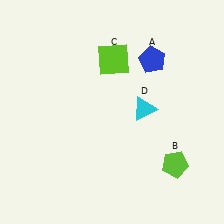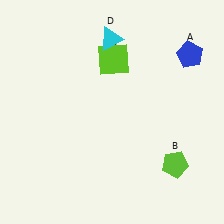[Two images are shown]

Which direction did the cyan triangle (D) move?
The cyan triangle (D) moved up.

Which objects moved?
The objects that moved are: the blue pentagon (A), the cyan triangle (D).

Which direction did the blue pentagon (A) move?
The blue pentagon (A) moved right.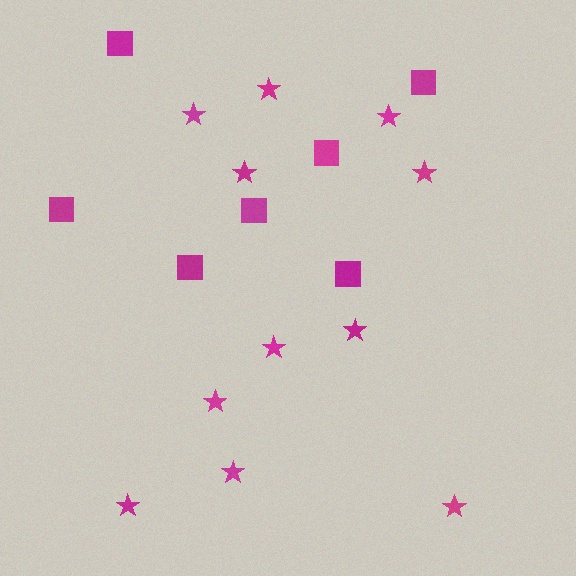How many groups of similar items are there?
There are 2 groups: one group of squares (7) and one group of stars (11).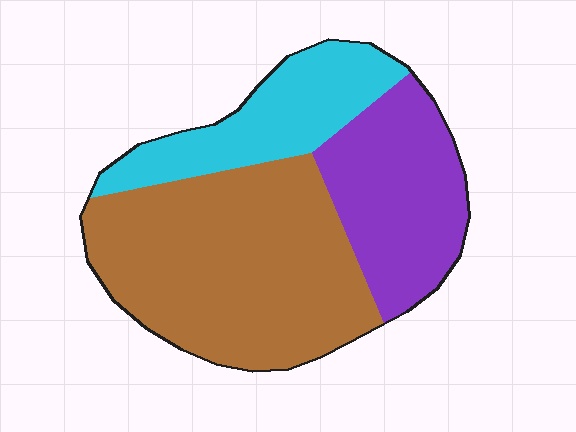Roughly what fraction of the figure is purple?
Purple covers about 25% of the figure.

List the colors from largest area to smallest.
From largest to smallest: brown, purple, cyan.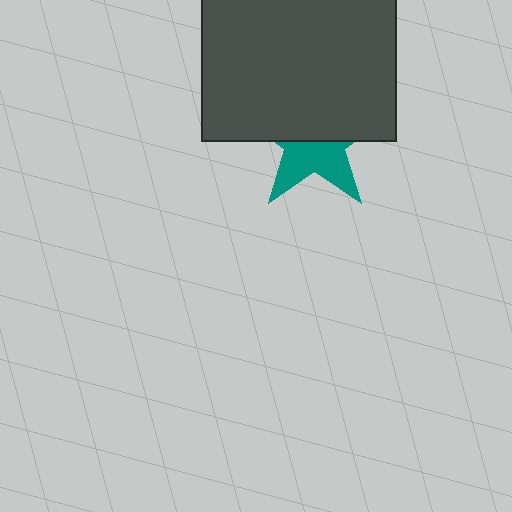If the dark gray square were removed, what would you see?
You would see the complete teal star.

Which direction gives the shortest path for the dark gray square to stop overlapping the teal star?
Moving up gives the shortest separation.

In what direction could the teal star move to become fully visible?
The teal star could move down. That would shift it out from behind the dark gray square entirely.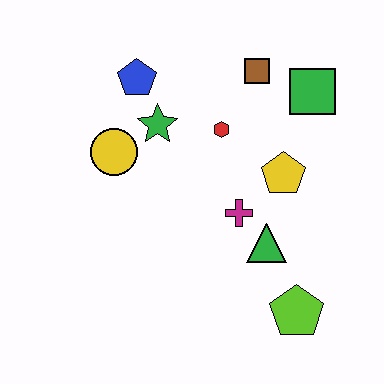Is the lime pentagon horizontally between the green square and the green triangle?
Yes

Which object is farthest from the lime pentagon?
The blue pentagon is farthest from the lime pentagon.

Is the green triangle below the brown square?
Yes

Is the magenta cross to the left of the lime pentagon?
Yes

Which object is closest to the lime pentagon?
The green triangle is closest to the lime pentagon.